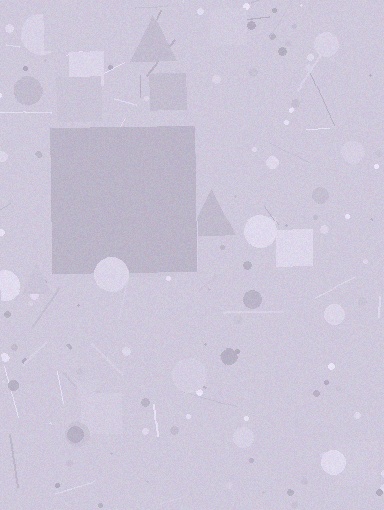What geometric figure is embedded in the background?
A square is embedded in the background.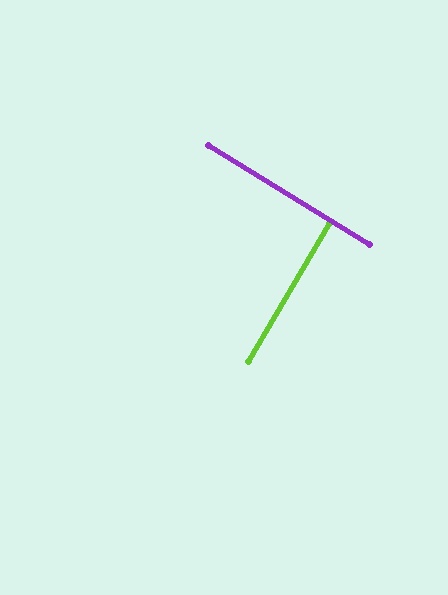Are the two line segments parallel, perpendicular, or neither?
Perpendicular — they meet at approximately 89°.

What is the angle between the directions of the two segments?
Approximately 89 degrees.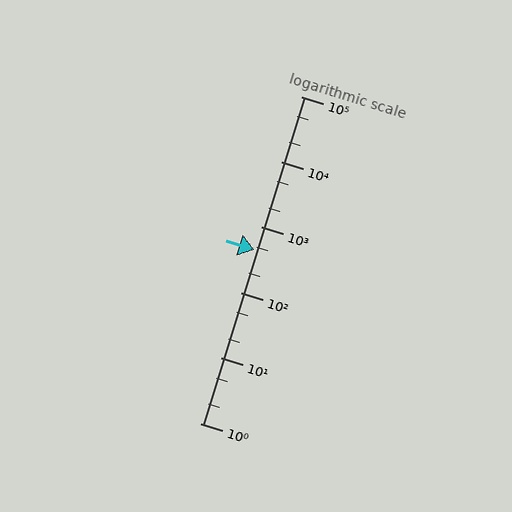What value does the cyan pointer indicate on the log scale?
The pointer indicates approximately 450.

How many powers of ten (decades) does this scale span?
The scale spans 5 decades, from 1 to 100000.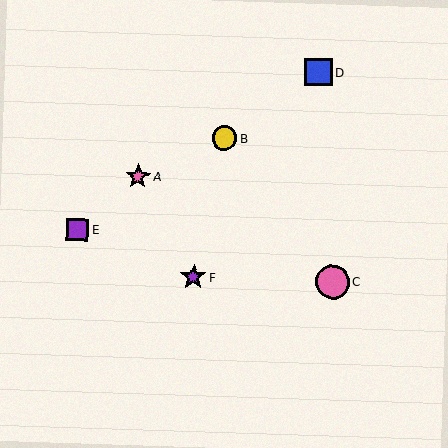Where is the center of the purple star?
The center of the purple star is at (193, 277).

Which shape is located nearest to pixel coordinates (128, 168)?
The pink star (labeled A) at (138, 177) is nearest to that location.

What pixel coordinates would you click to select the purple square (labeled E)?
Click at (77, 230) to select the purple square E.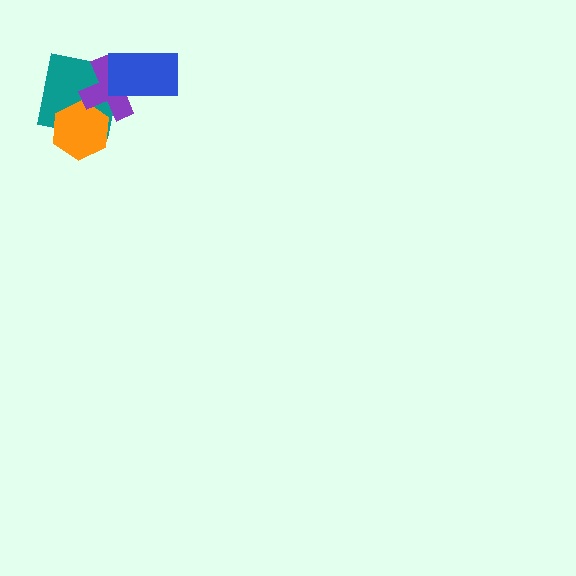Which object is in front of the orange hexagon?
The purple cross is in front of the orange hexagon.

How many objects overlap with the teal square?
2 objects overlap with the teal square.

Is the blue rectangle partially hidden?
No, no other shape covers it.